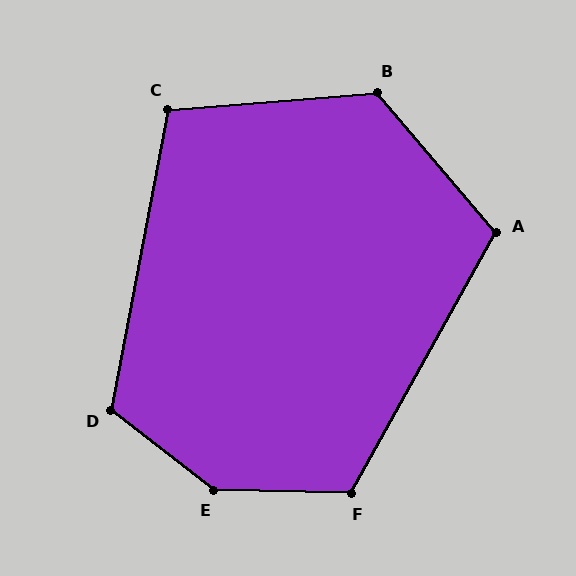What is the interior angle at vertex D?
Approximately 117 degrees (obtuse).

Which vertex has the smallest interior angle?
C, at approximately 105 degrees.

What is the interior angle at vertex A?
Approximately 111 degrees (obtuse).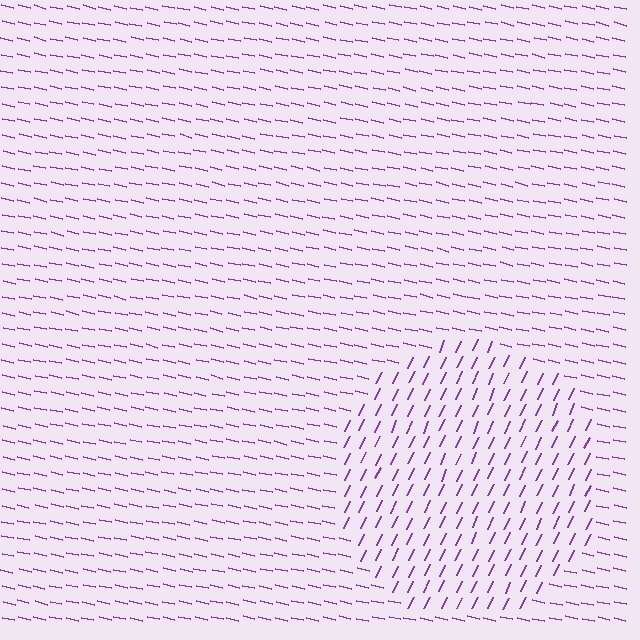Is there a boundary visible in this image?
Yes, there is a texture boundary formed by a change in line orientation.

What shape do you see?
I see a circle.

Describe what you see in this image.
The image is filled with small purple line segments. A circle region in the image has lines oriented differently from the surrounding lines, creating a visible texture boundary.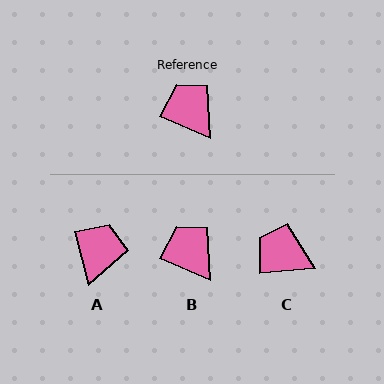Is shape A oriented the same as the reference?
No, it is off by about 51 degrees.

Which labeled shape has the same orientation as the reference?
B.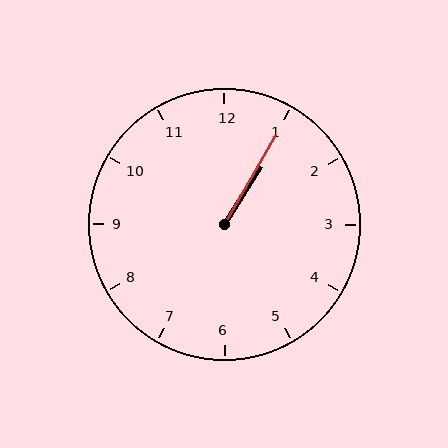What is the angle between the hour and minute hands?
Approximately 2 degrees.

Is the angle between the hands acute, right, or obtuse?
It is acute.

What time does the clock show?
1:05.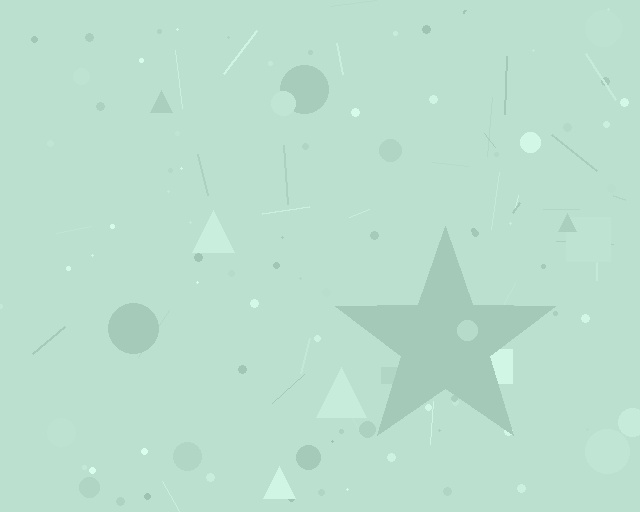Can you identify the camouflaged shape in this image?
The camouflaged shape is a star.